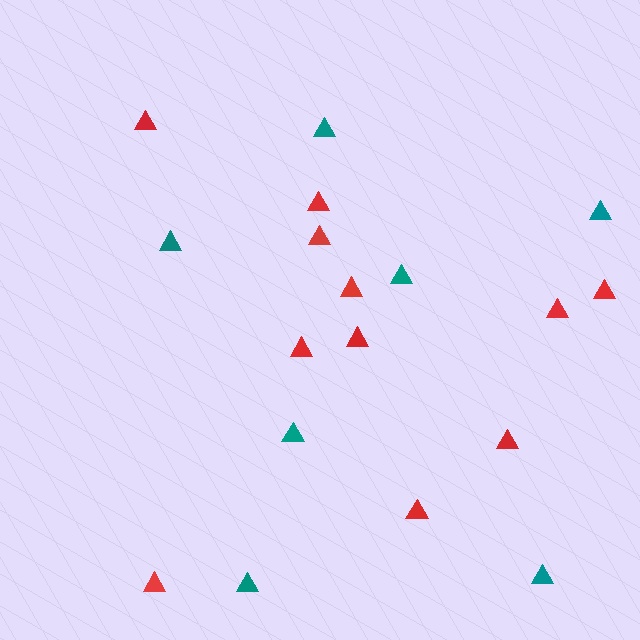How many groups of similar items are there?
There are 2 groups: one group of teal triangles (7) and one group of red triangles (11).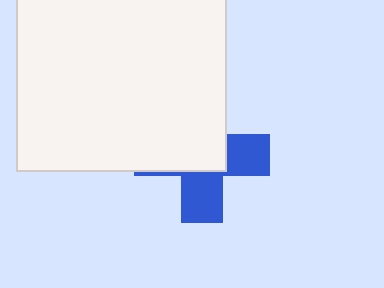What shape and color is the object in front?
The object in front is a white square.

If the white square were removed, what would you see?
You would see the complete blue cross.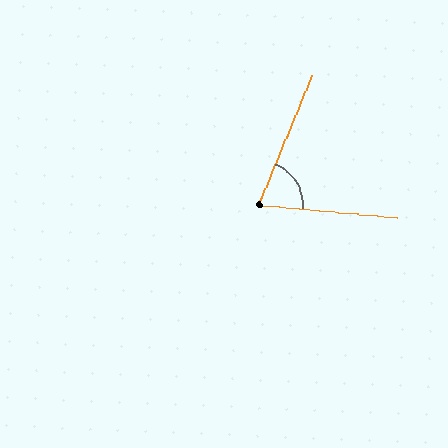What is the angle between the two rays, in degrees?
Approximately 73 degrees.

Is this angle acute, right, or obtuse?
It is acute.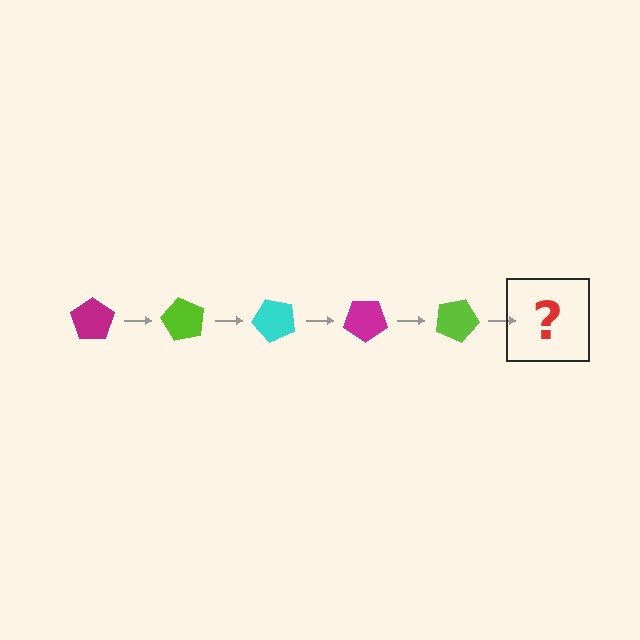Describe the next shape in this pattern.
It should be a cyan pentagon, rotated 300 degrees from the start.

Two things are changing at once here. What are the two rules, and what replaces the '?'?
The two rules are that it rotates 60 degrees each step and the color cycles through magenta, lime, and cyan. The '?' should be a cyan pentagon, rotated 300 degrees from the start.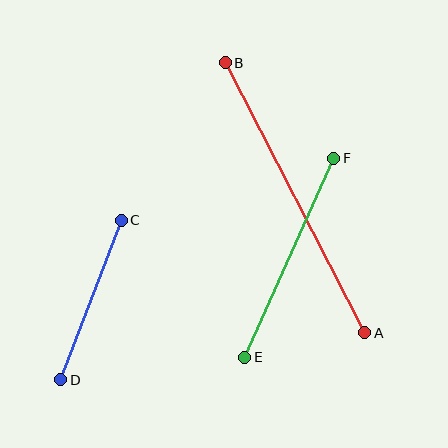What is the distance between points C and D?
The distance is approximately 171 pixels.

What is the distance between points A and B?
The distance is approximately 304 pixels.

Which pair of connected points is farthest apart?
Points A and B are farthest apart.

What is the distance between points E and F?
The distance is approximately 218 pixels.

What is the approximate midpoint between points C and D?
The midpoint is at approximately (91, 300) pixels.